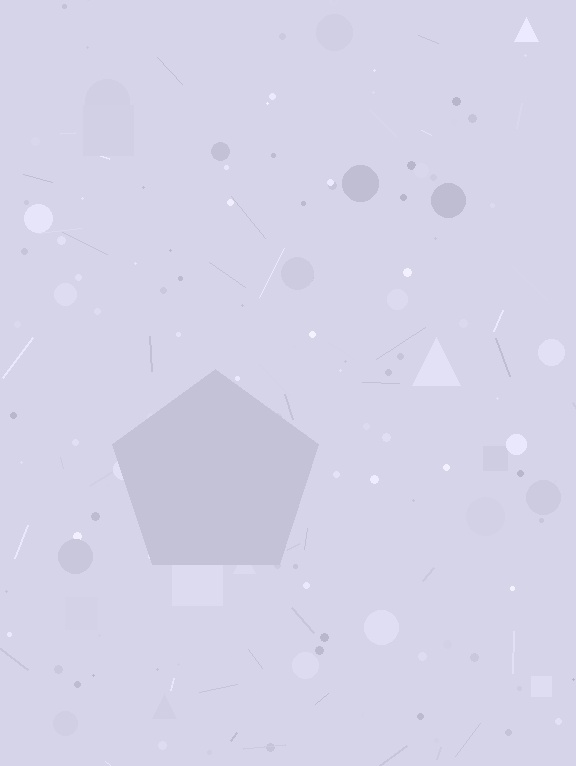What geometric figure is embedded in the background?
A pentagon is embedded in the background.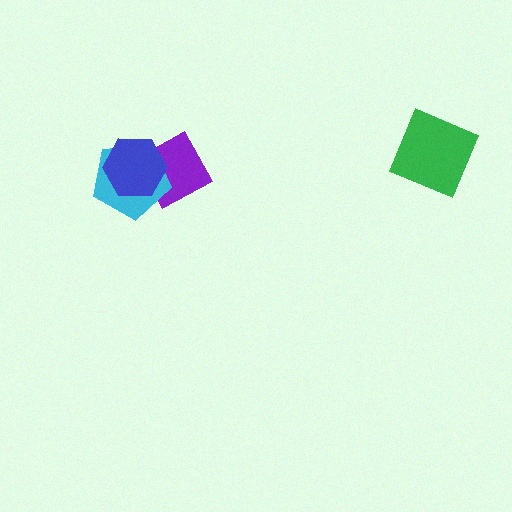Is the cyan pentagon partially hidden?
Yes, it is partially covered by another shape.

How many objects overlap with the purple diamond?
2 objects overlap with the purple diamond.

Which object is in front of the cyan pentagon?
The blue hexagon is in front of the cyan pentagon.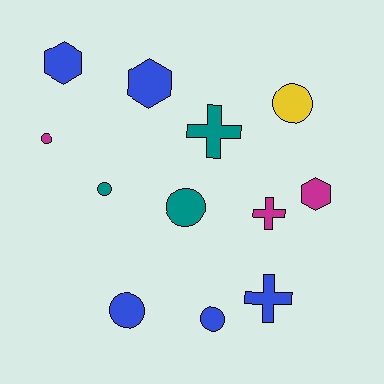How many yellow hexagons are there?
There are no yellow hexagons.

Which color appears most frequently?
Blue, with 5 objects.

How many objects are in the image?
There are 12 objects.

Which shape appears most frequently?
Circle, with 6 objects.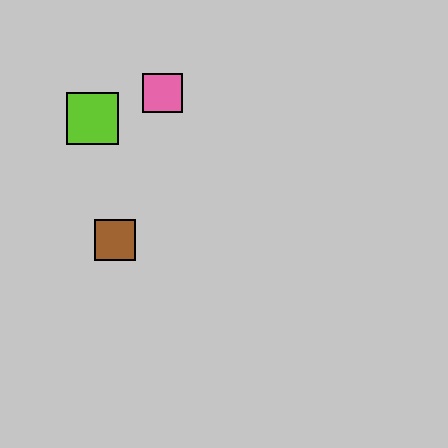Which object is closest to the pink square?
The lime square is closest to the pink square.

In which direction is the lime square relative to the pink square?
The lime square is to the left of the pink square.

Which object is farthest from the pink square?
The brown square is farthest from the pink square.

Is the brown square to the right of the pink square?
No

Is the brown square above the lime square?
No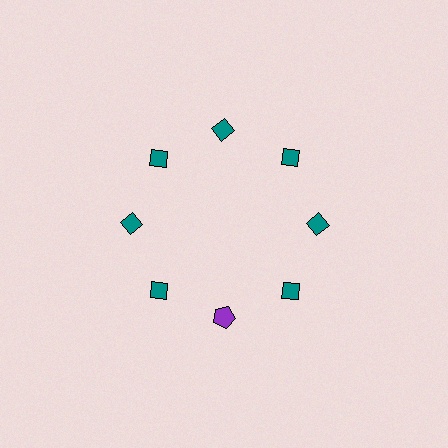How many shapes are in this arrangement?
There are 8 shapes arranged in a ring pattern.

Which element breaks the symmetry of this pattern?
The purple pentagon at roughly the 6 o'clock position breaks the symmetry. All other shapes are teal diamonds.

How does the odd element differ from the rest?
It differs in both color (purple instead of teal) and shape (pentagon instead of diamond).